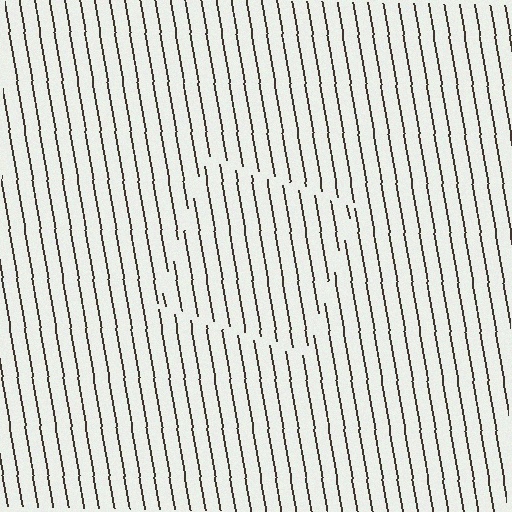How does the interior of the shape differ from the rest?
The interior of the shape contains the same grating, shifted by half a period — the contour is defined by the phase discontinuity where line-ends from the inner and outer gratings abut.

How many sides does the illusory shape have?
4 sides — the line-ends trace a square.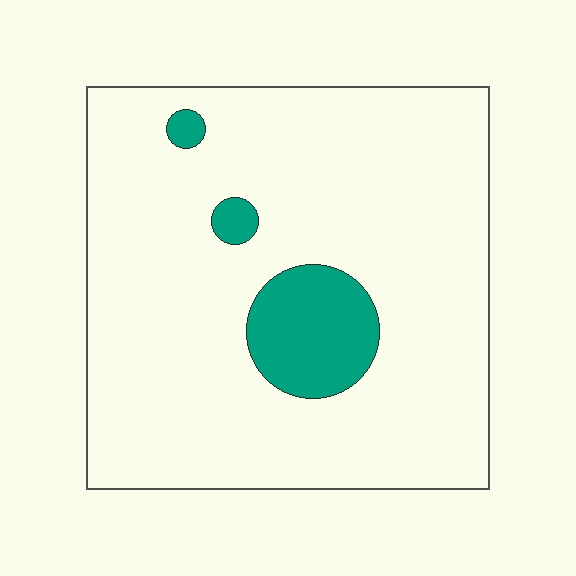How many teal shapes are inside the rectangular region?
3.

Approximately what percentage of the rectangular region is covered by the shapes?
Approximately 10%.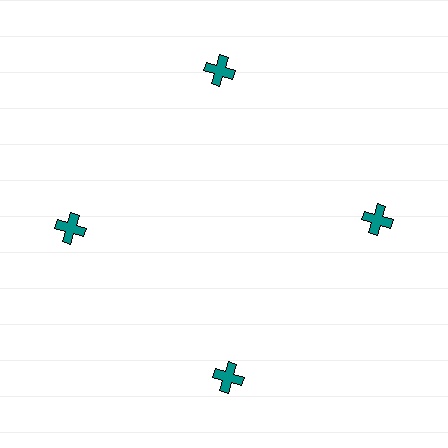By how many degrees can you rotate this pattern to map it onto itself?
The pattern maps onto itself every 90 degrees of rotation.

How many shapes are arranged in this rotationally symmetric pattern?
There are 4 shapes, arranged in 4 groups of 1.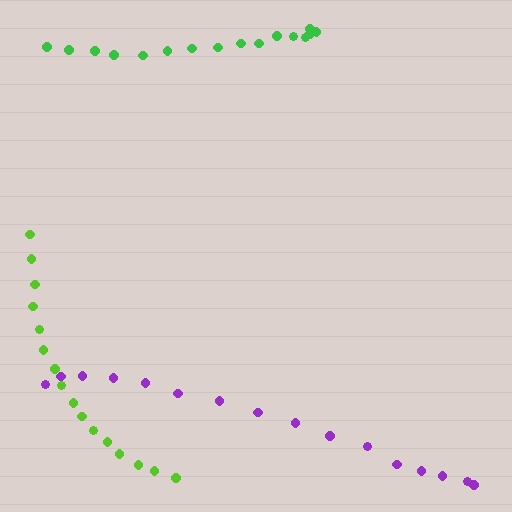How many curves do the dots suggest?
There are 3 distinct paths.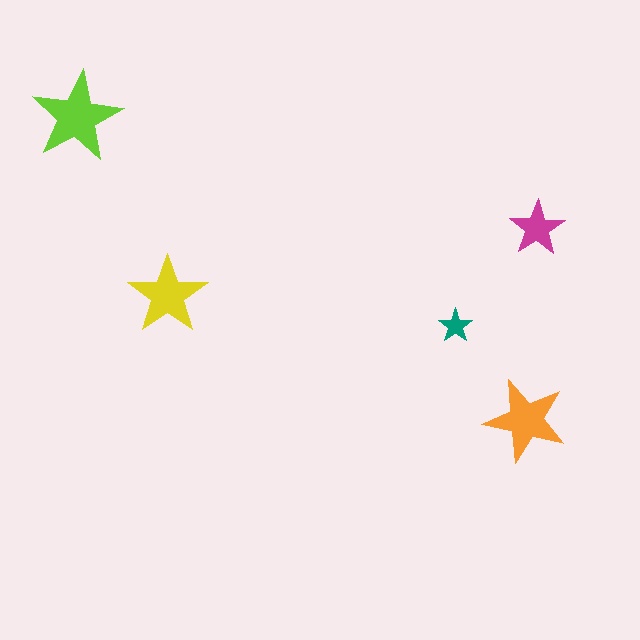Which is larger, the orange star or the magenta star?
The orange one.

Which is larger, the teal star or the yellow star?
The yellow one.